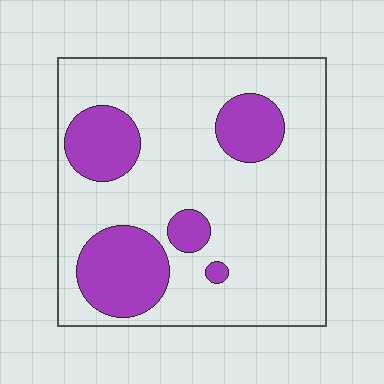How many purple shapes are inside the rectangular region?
5.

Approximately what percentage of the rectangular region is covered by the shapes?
Approximately 25%.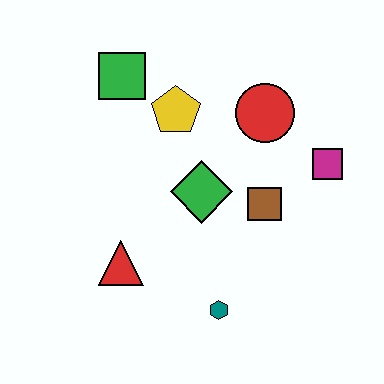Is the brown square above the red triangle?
Yes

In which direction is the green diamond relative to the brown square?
The green diamond is to the left of the brown square.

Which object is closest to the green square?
The yellow pentagon is closest to the green square.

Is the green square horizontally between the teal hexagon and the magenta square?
No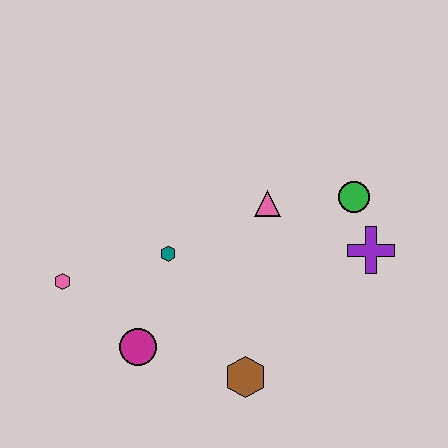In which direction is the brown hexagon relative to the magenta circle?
The brown hexagon is to the right of the magenta circle.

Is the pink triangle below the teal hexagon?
No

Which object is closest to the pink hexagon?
The magenta circle is closest to the pink hexagon.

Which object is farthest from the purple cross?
The pink hexagon is farthest from the purple cross.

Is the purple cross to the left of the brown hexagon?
No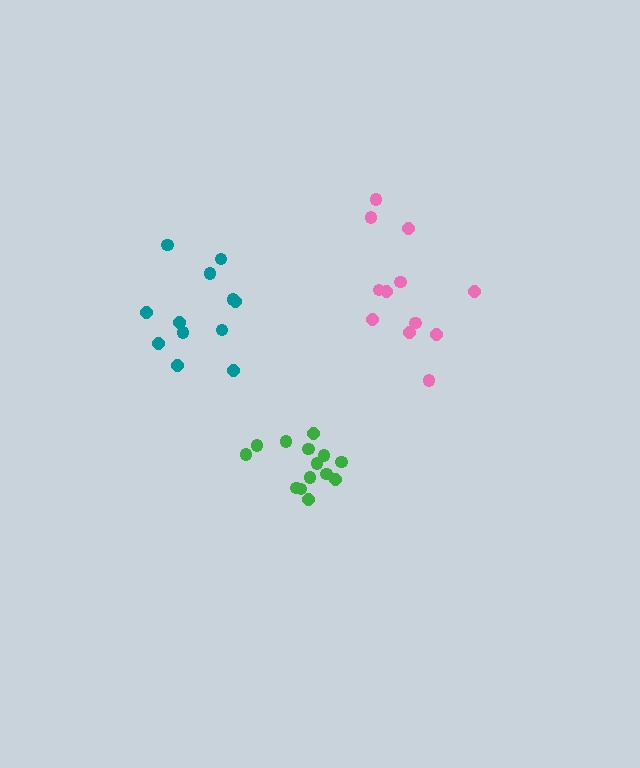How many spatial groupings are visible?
There are 3 spatial groupings.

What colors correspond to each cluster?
The clusters are colored: pink, green, teal.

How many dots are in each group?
Group 1: 12 dots, Group 2: 14 dots, Group 3: 12 dots (38 total).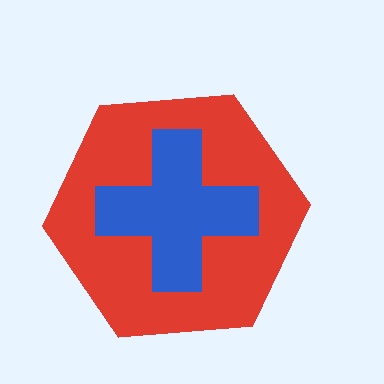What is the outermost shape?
The red hexagon.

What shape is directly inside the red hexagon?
The blue cross.